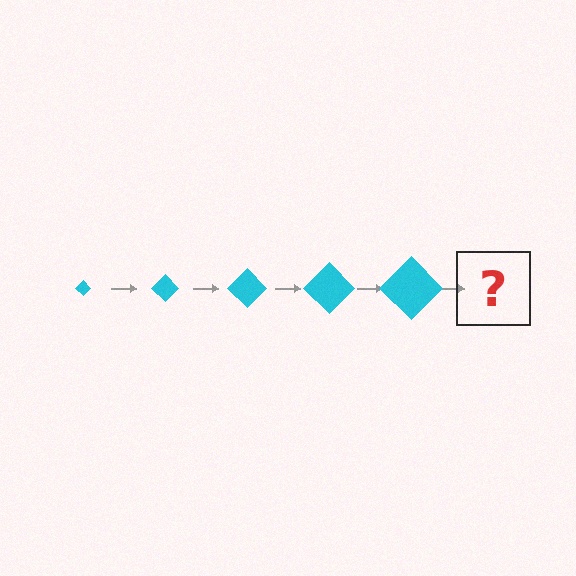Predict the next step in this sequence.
The next step is a cyan diamond, larger than the previous one.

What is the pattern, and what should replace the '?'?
The pattern is that the diamond gets progressively larger each step. The '?' should be a cyan diamond, larger than the previous one.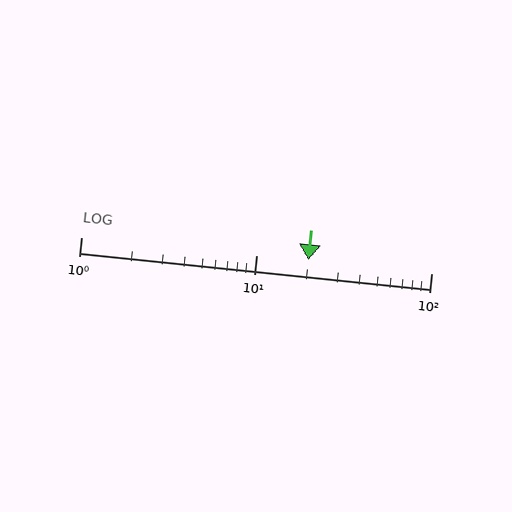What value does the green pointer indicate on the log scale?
The pointer indicates approximately 20.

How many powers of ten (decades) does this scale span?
The scale spans 2 decades, from 1 to 100.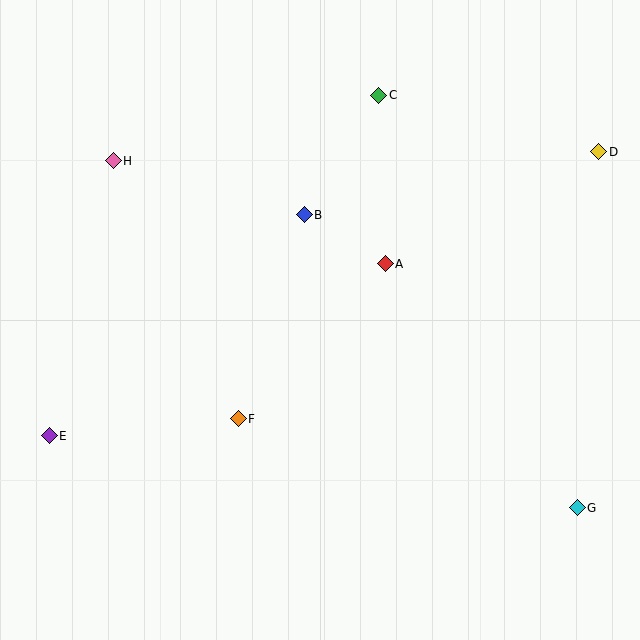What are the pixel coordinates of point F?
Point F is at (238, 419).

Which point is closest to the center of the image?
Point A at (385, 264) is closest to the center.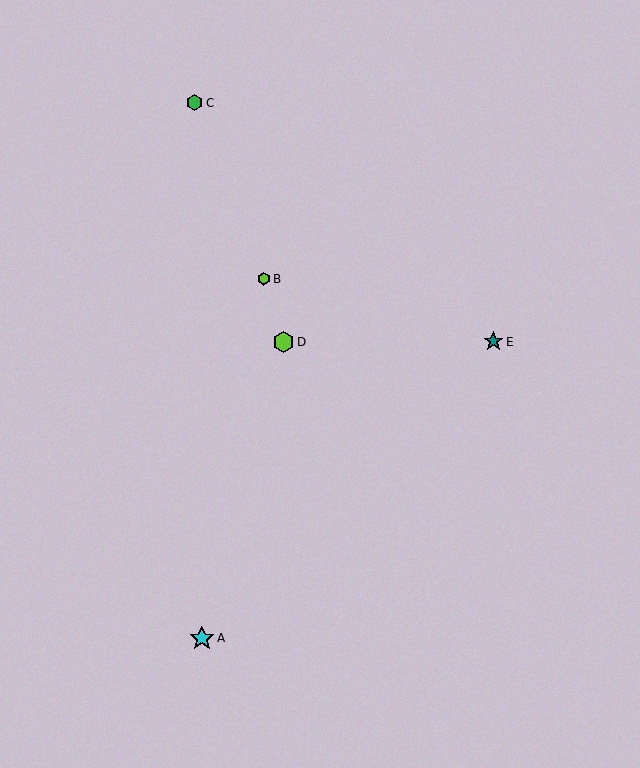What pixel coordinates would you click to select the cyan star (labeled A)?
Click at (202, 638) to select the cyan star A.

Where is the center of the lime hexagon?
The center of the lime hexagon is at (283, 342).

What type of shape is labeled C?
Shape C is a green hexagon.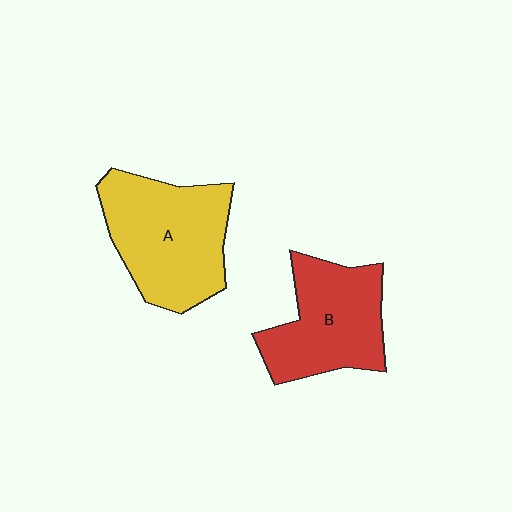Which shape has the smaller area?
Shape B (red).